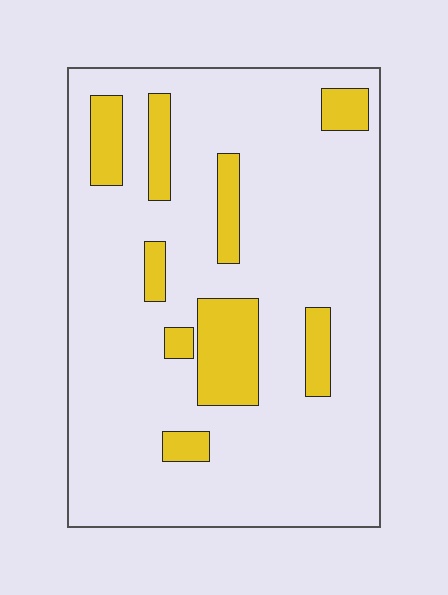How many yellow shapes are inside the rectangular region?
9.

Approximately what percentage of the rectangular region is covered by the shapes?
Approximately 15%.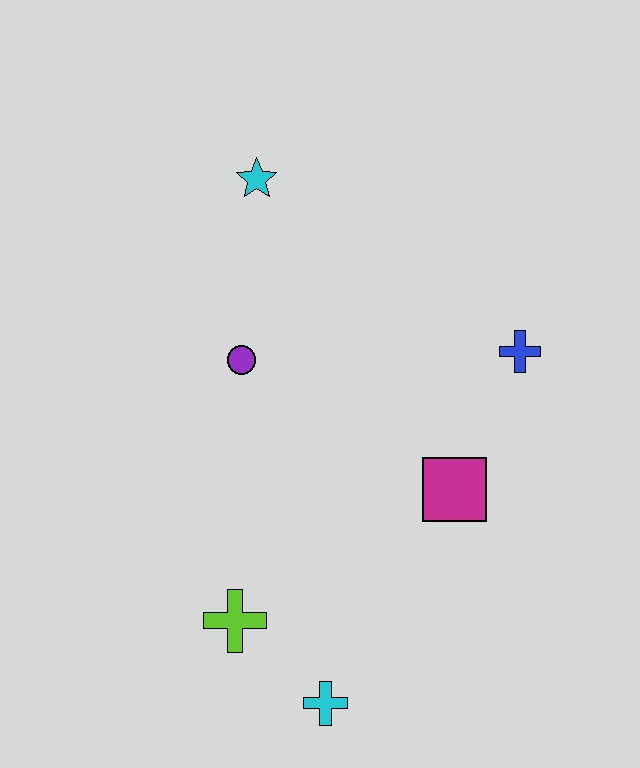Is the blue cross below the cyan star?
Yes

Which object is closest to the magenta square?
The blue cross is closest to the magenta square.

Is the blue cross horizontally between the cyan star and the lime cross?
No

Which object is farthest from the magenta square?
The cyan star is farthest from the magenta square.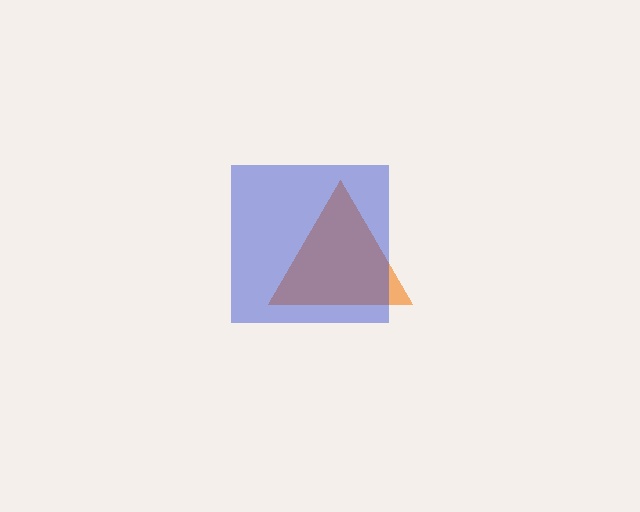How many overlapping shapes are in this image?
There are 2 overlapping shapes in the image.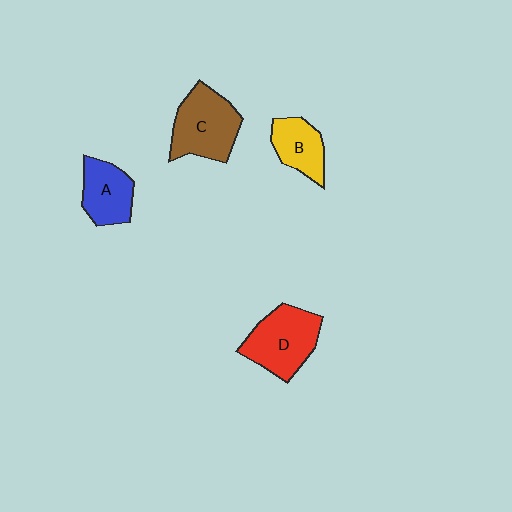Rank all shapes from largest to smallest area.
From largest to smallest: C (brown), D (red), A (blue), B (yellow).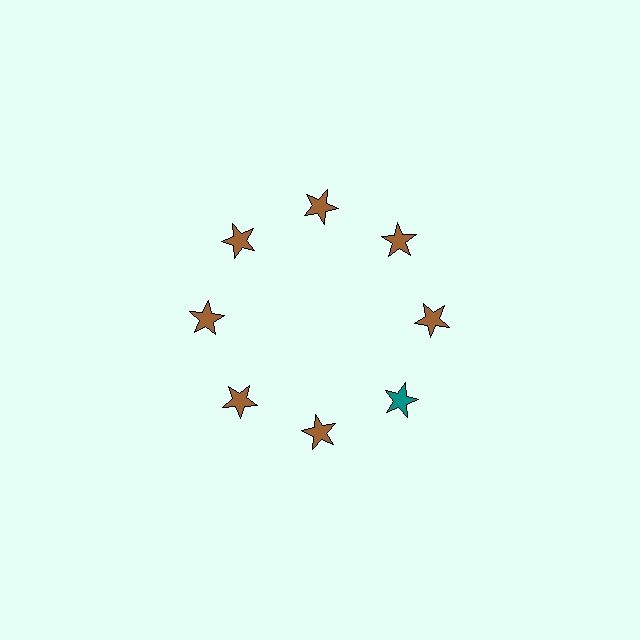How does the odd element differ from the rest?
It has a different color: teal instead of brown.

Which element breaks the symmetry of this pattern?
The teal star at roughly the 4 o'clock position breaks the symmetry. All other shapes are brown stars.